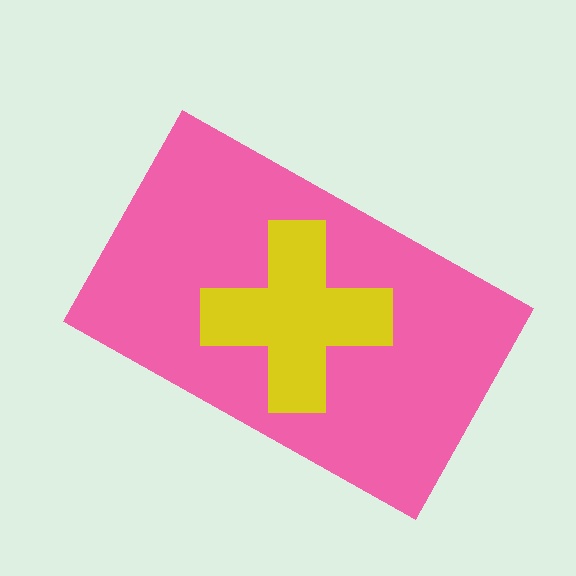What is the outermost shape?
The pink rectangle.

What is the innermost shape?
The yellow cross.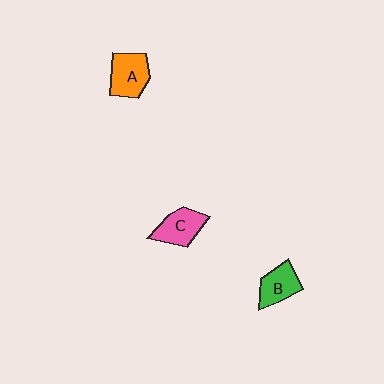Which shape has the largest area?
Shape A (orange).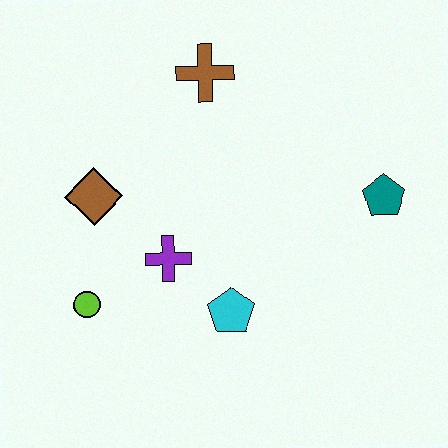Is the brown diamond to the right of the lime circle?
Yes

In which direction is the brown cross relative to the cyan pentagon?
The brown cross is above the cyan pentagon.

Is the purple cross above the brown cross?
No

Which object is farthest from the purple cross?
The teal pentagon is farthest from the purple cross.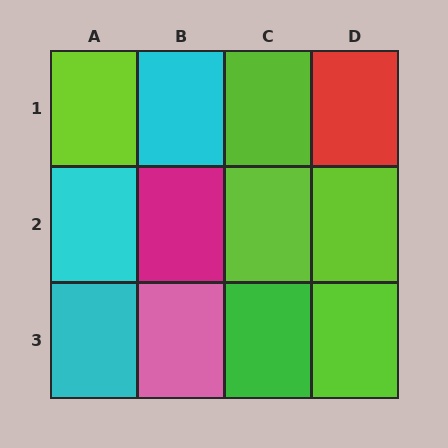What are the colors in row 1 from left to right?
Lime, cyan, lime, red.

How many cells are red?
1 cell is red.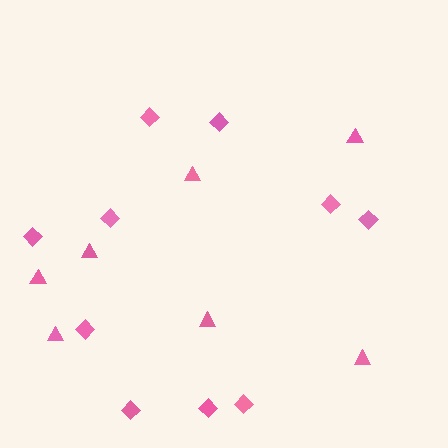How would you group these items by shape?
There are 2 groups: one group of diamonds (10) and one group of triangles (7).